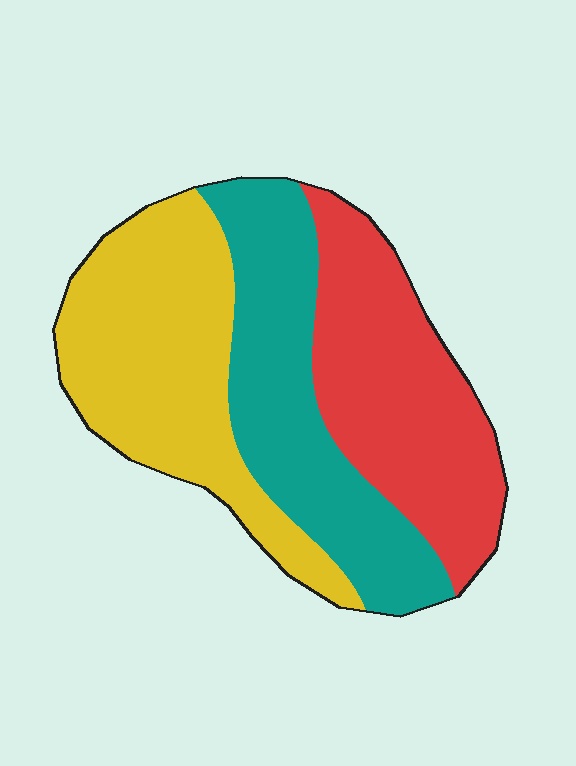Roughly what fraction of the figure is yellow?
Yellow covers around 35% of the figure.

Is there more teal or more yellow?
Yellow.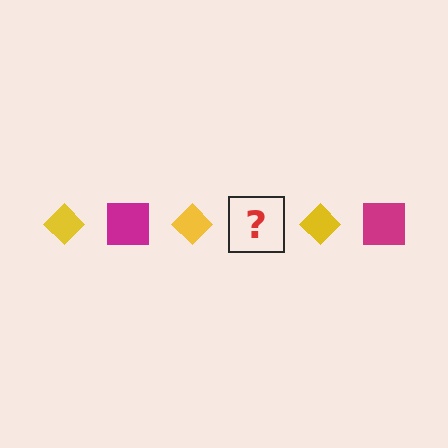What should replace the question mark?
The question mark should be replaced with a magenta square.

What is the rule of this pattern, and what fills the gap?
The rule is that the pattern alternates between yellow diamond and magenta square. The gap should be filled with a magenta square.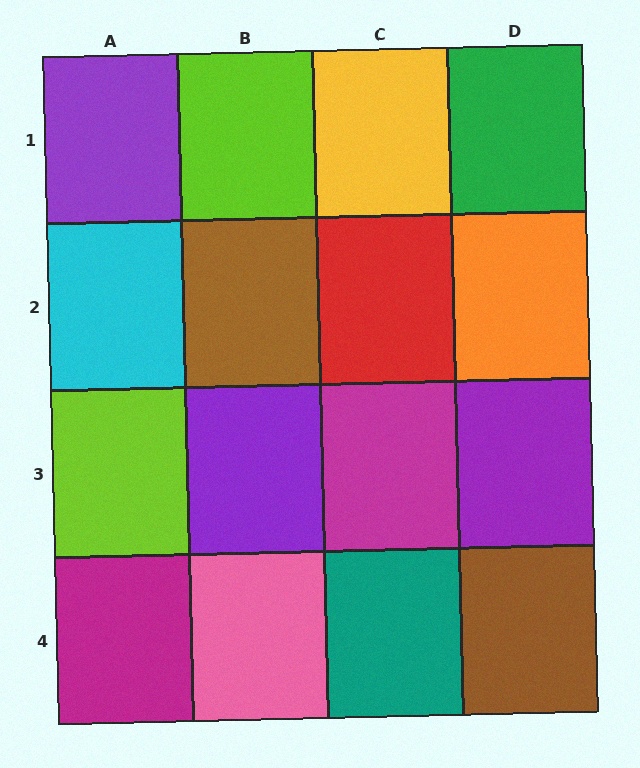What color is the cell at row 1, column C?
Yellow.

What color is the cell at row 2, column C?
Red.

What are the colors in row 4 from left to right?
Magenta, pink, teal, brown.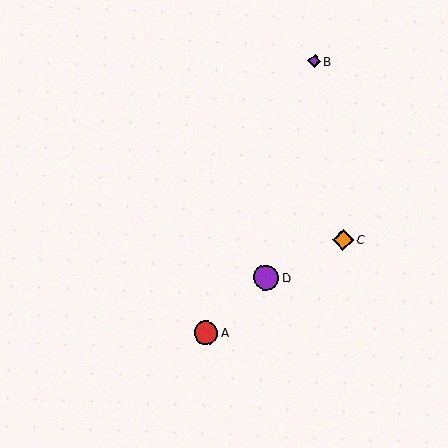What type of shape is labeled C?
Shape C is an orange diamond.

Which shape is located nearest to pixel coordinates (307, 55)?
The purple diamond (labeled B) at (314, 61) is nearest to that location.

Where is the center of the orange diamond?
The center of the orange diamond is at (343, 240).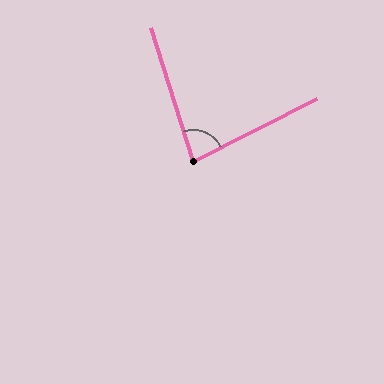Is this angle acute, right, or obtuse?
It is acute.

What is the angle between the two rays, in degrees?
Approximately 81 degrees.